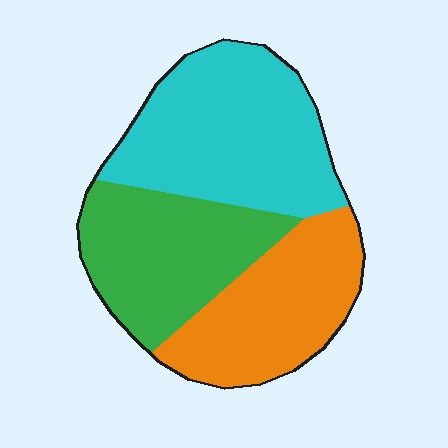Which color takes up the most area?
Cyan, at roughly 40%.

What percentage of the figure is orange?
Orange takes up about one third (1/3) of the figure.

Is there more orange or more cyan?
Cyan.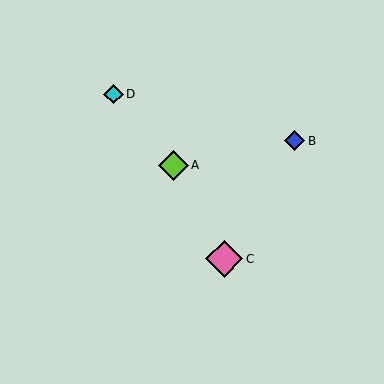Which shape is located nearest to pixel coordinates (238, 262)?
The pink diamond (labeled C) at (224, 259) is nearest to that location.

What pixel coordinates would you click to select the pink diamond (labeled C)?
Click at (224, 259) to select the pink diamond C.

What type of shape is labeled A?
Shape A is a lime diamond.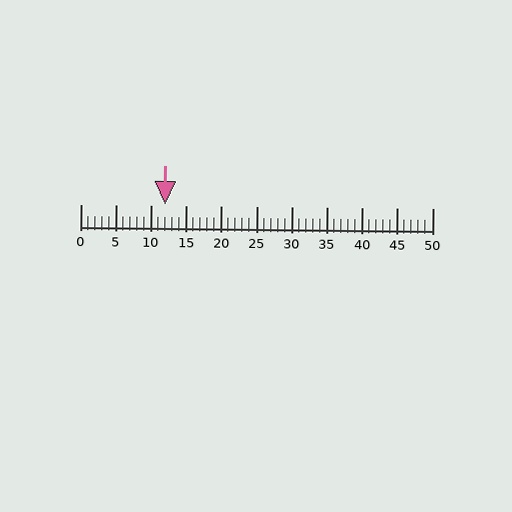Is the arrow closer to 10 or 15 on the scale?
The arrow is closer to 10.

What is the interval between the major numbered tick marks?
The major tick marks are spaced 5 units apart.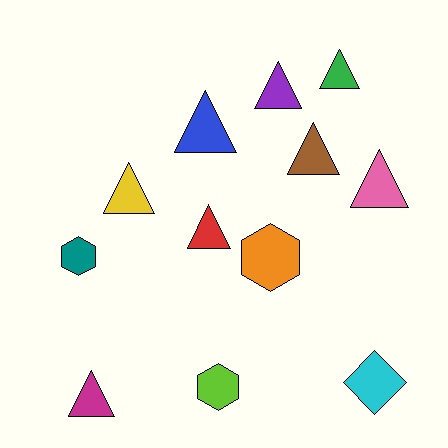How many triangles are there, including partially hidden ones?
There are 8 triangles.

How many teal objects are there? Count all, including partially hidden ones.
There is 1 teal object.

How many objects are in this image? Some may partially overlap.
There are 12 objects.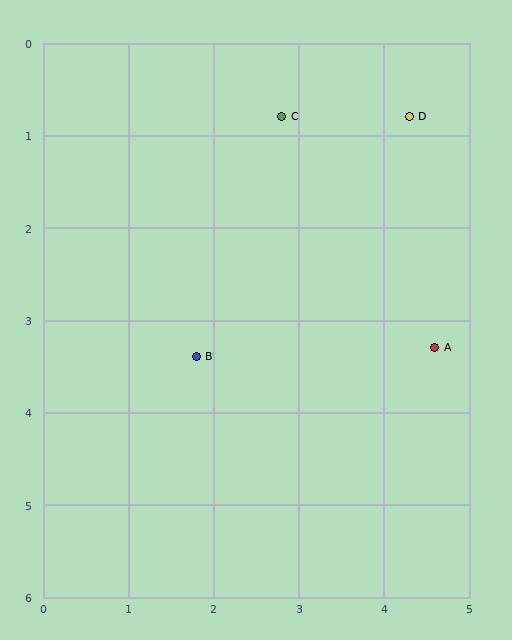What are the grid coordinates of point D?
Point D is at approximately (4.3, 0.8).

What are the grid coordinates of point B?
Point B is at approximately (1.8, 3.4).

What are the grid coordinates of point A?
Point A is at approximately (4.6, 3.3).